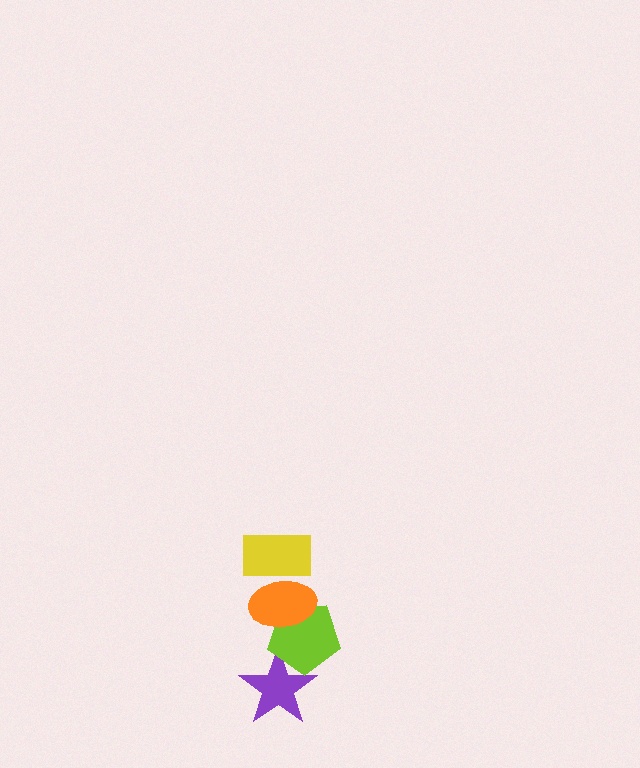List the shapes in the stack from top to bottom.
From top to bottom: the yellow rectangle, the orange ellipse, the lime pentagon, the purple star.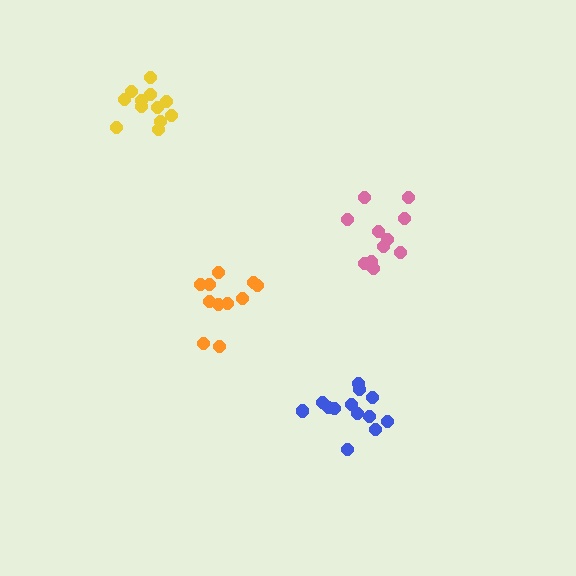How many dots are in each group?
Group 1: 11 dots, Group 2: 13 dots, Group 3: 12 dots, Group 4: 11 dots (47 total).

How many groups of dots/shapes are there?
There are 4 groups.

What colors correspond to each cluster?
The clusters are colored: pink, blue, yellow, orange.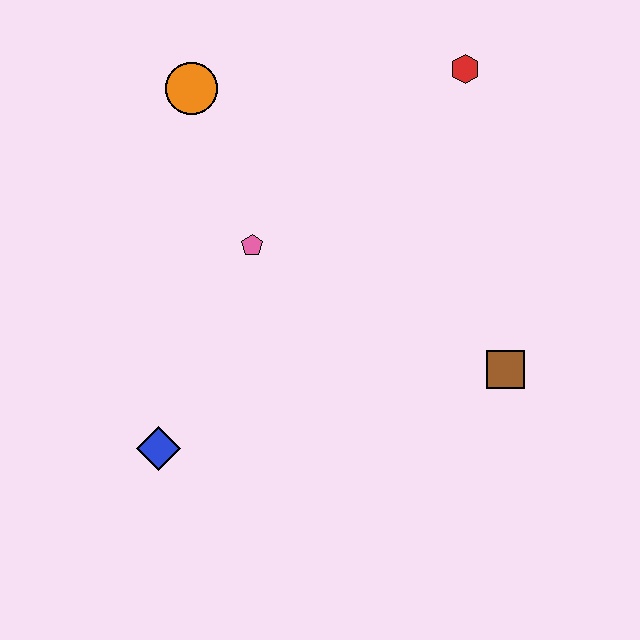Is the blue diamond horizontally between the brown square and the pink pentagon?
No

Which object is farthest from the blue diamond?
The red hexagon is farthest from the blue diamond.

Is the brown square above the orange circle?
No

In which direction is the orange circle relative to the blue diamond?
The orange circle is above the blue diamond.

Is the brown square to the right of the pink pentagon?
Yes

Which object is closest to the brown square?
The pink pentagon is closest to the brown square.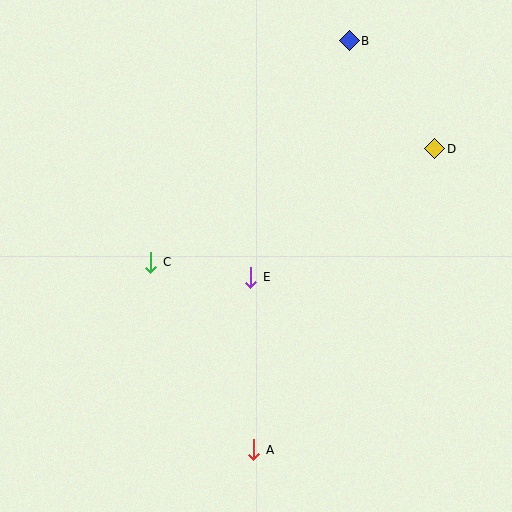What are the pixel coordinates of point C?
Point C is at (151, 262).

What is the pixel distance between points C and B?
The distance between C and B is 297 pixels.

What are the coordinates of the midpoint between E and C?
The midpoint between E and C is at (201, 270).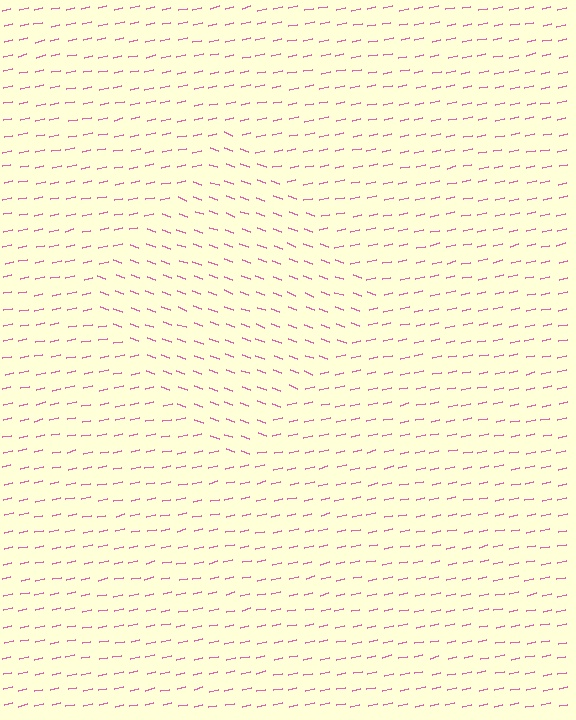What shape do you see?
I see a diamond.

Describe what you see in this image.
The image is filled with small pink line segments. A diamond region in the image has lines oriented differently from the surrounding lines, creating a visible texture boundary.